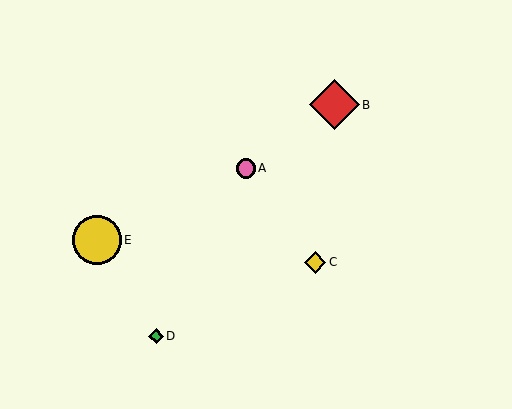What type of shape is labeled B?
Shape B is a red diamond.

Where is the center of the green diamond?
The center of the green diamond is at (156, 336).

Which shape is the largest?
The red diamond (labeled B) is the largest.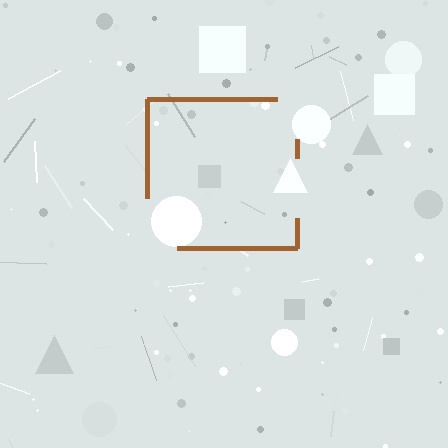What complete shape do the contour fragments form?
The contour fragments form a square.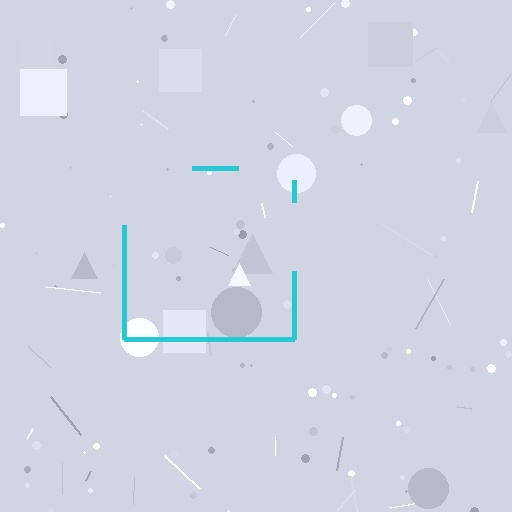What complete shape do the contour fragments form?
The contour fragments form a square.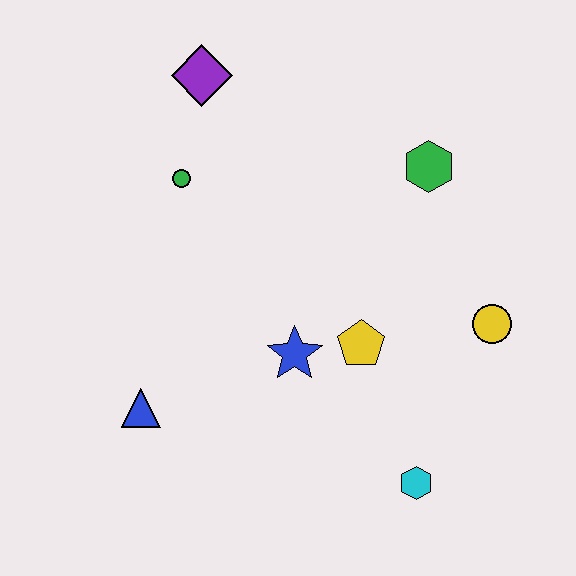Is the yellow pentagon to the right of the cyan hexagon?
No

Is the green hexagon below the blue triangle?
No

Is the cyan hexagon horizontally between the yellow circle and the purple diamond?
Yes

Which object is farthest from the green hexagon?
The blue triangle is farthest from the green hexagon.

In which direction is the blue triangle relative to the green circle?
The blue triangle is below the green circle.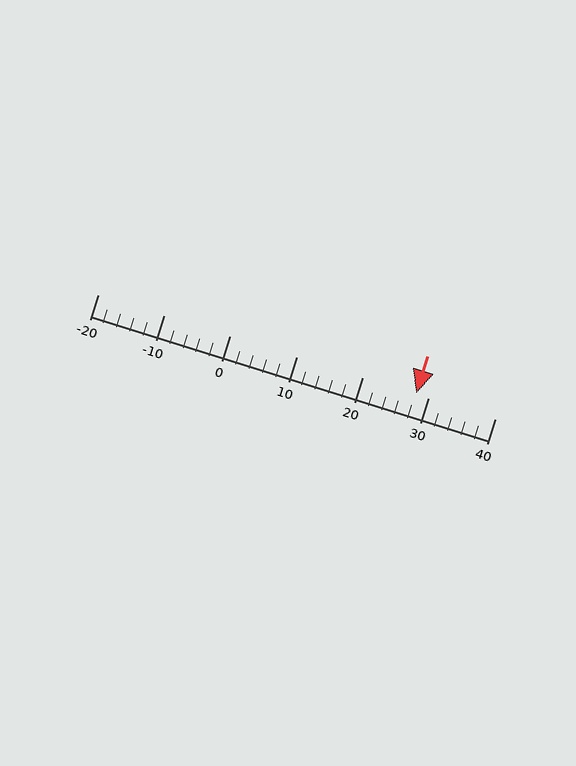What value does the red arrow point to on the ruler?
The red arrow points to approximately 28.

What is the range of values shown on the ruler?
The ruler shows values from -20 to 40.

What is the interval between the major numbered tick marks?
The major tick marks are spaced 10 units apart.